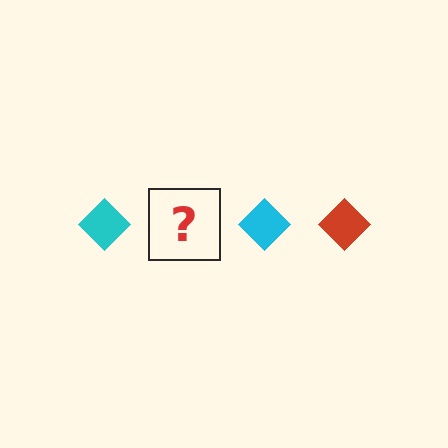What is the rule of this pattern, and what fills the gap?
The rule is that the pattern cycles through cyan, red diamonds. The gap should be filled with a red diamond.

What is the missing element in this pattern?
The missing element is a red diamond.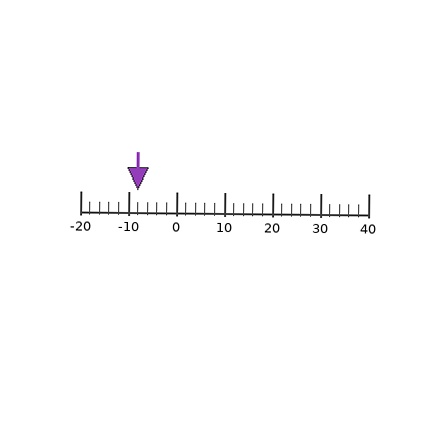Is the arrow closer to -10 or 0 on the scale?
The arrow is closer to -10.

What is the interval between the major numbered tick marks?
The major tick marks are spaced 10 units apart.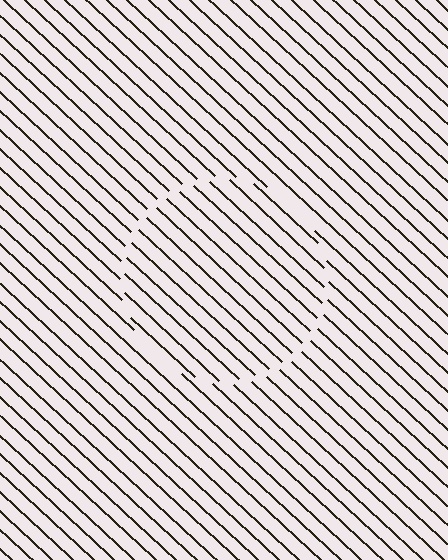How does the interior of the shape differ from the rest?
The interior of the shape contains the same grating, shifted by half a period — the contour is defined by the phase discontinuity where line-ends from the inner and outer gratings abut.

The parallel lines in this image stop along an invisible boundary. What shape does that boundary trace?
An illusory circle. The interior of the shape contains the same grating, shifted by half a period — the contour is defined by the phase discontinuity where line-ends from the inner and outer gratings abut.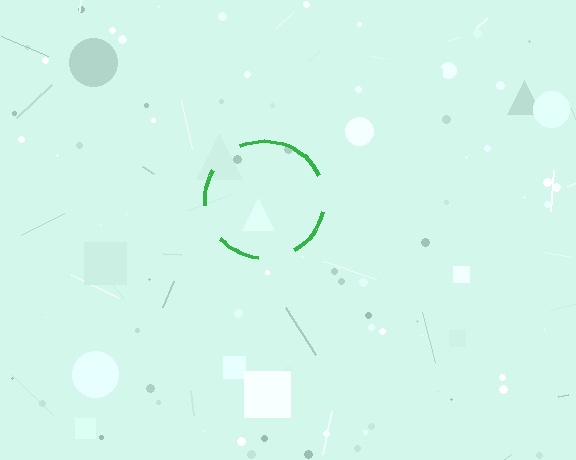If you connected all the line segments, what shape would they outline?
They would outline a circle.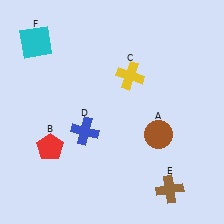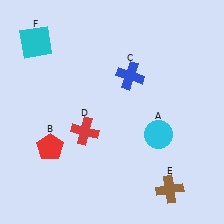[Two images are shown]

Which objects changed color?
A changed from brown to cyan. C changed from yellow to blue. D changed from blue to red.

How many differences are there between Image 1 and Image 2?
There are 3 differences between the two images.